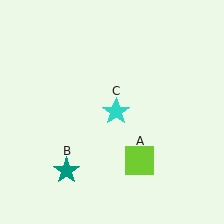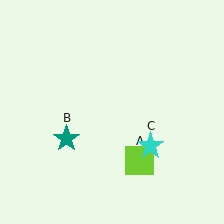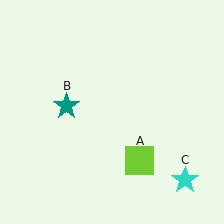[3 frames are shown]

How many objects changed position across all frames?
2 objects changed position: teal star (object B), cyan star (object C).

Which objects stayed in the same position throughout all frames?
Lime square (object A) remained stationary.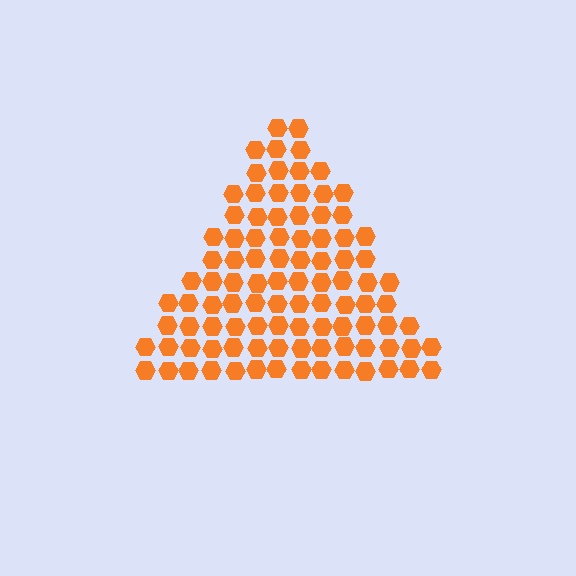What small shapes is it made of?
It is made of small hexagons.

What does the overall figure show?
The overall figure shows a triangle.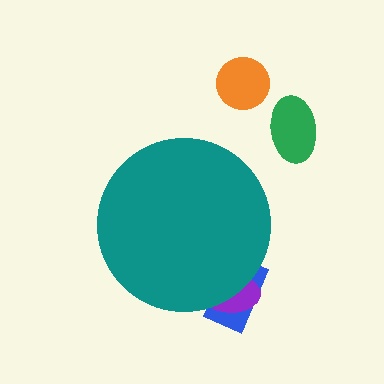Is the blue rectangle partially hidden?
Yes, the blue rectangle is partially hidden behind the teal circle.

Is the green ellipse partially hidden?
No, the green ellipse is fully visible.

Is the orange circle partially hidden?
No, the orange circle is fully visible.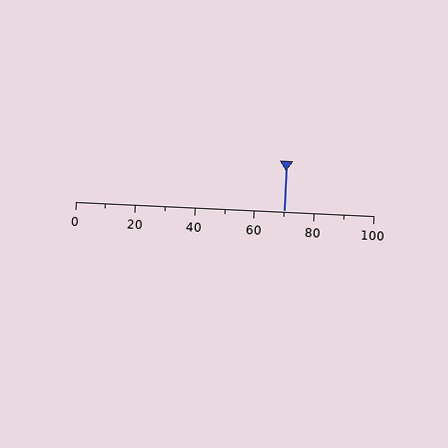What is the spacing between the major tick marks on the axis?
The major ticks are spaced 20 apart.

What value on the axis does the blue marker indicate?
The marker indicates approximately 70.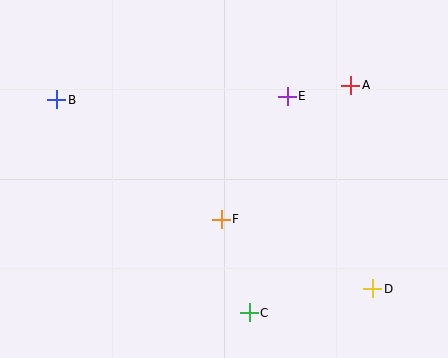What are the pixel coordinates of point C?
Point C is at (249, 313).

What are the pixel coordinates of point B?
Point B is at (57, 100).